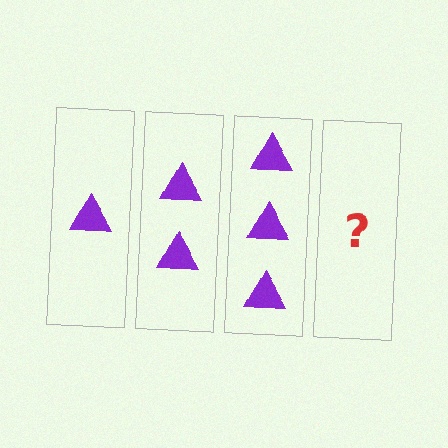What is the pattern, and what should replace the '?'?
The pattern is that each step adds one more triangle. The '?' should be 4 triangles.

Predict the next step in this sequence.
The next step is 4 triangles.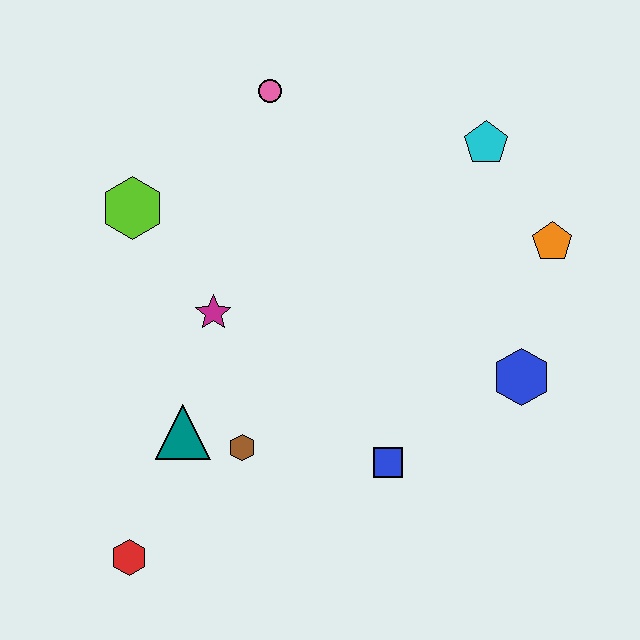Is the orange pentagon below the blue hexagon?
No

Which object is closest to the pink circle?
The lime hexagon is closest to the pink circle.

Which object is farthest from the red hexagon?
The cyan pentagon is farthest from the red hexagon.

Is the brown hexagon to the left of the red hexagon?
No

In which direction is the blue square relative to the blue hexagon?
The blue square is to the left of the blue hexagon.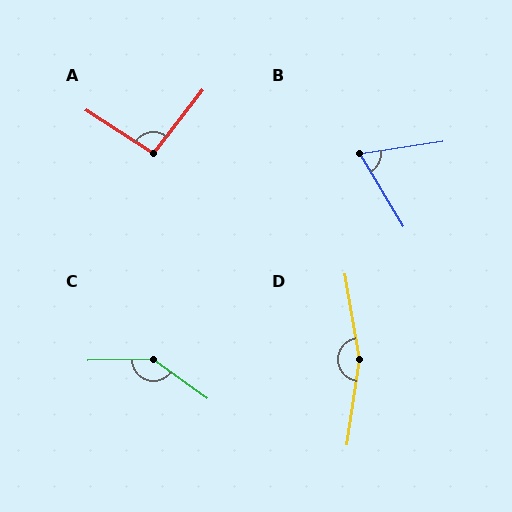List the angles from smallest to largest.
B (67°), A (95°), C (143°), D (162°).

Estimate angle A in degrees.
Approximately 95 degrees.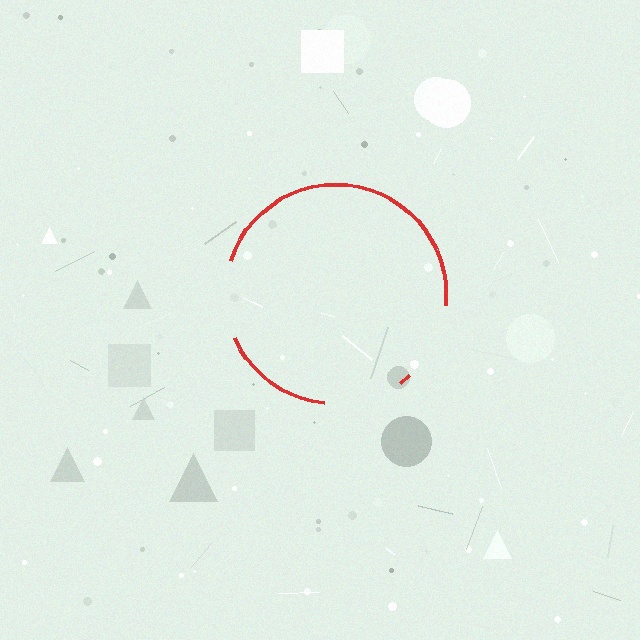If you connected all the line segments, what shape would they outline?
They would outline a circle.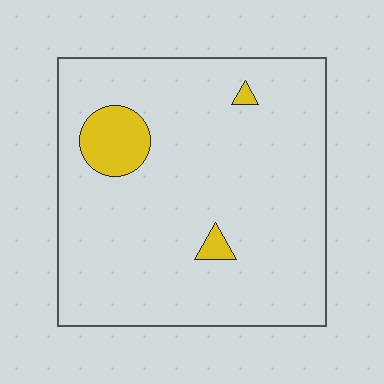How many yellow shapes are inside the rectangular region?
3.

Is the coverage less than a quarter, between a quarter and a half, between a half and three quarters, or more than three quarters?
Less than a quarter.